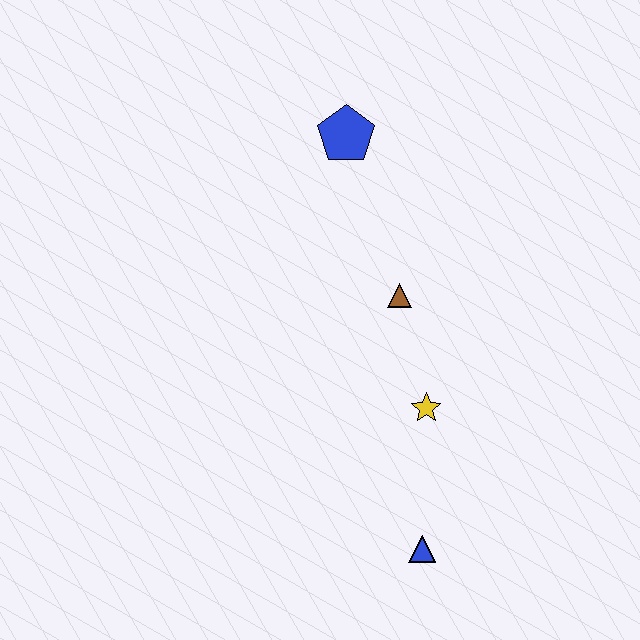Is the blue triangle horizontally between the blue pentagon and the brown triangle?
No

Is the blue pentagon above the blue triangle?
Yes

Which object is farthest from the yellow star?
The blue pentagon is farthest from the yellow star.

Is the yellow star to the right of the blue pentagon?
Yes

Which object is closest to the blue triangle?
The yellow star is closest to the blue triangle.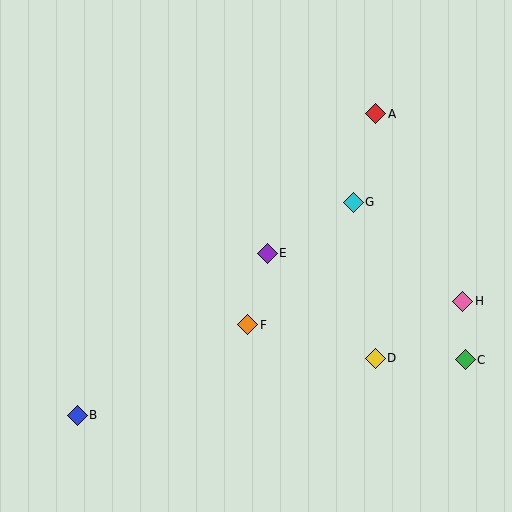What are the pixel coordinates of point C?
Point C is at (465, 360).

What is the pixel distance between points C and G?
The distance between C and G is 193 pixels.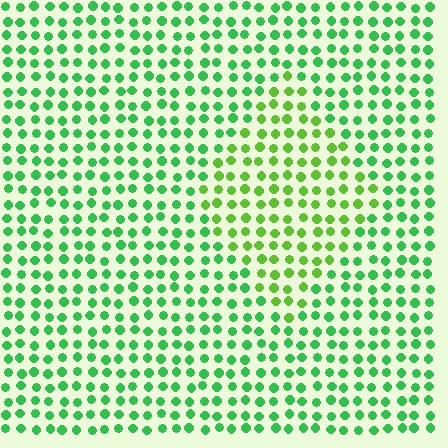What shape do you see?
I see a diamond.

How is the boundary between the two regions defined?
The boundary is defined purely by a slight shift in hue (about 31 degrees). Spacing, size, and orientation are identical on both sides.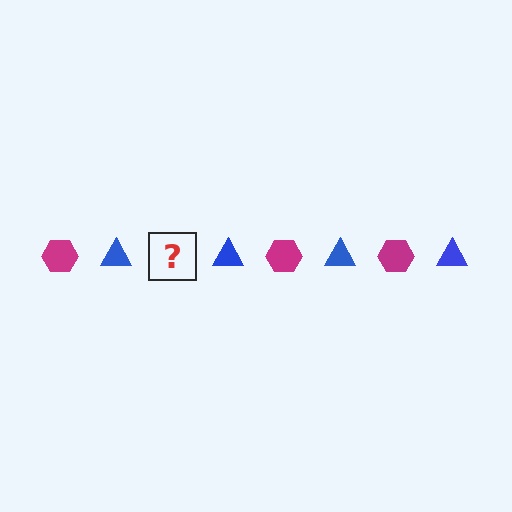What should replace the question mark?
The question mark should be replaced with a magenta hexagon.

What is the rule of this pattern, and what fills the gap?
The rule is that the pattern alternates between magenta hexagon and blue triangle. The gap should be filled with a magenta hexagon.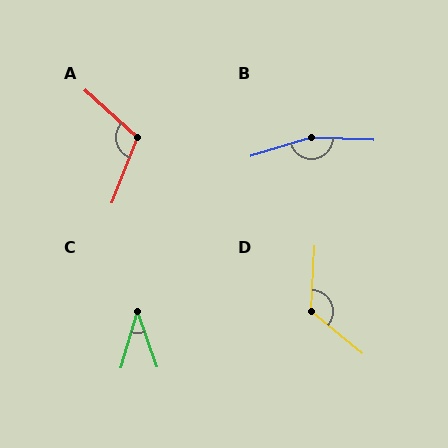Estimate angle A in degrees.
Approximately 111 degrees.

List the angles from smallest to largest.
C (36°), A (111°), D (127°), B (161°).